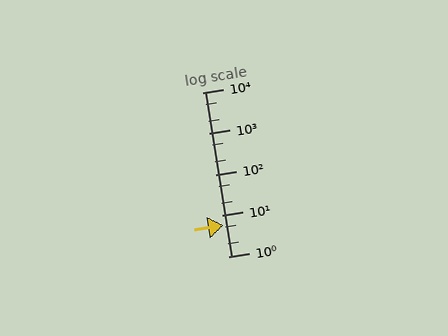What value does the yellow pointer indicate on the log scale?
The pointer indicates approximately 5.9.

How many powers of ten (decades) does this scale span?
The scale spans 4 decades, from 1 to 10000.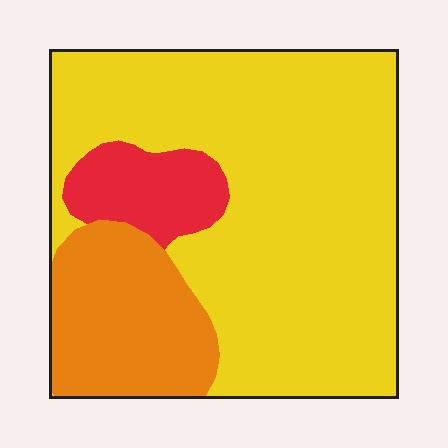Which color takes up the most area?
Yellow, at roughly 70%.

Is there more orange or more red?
Orange.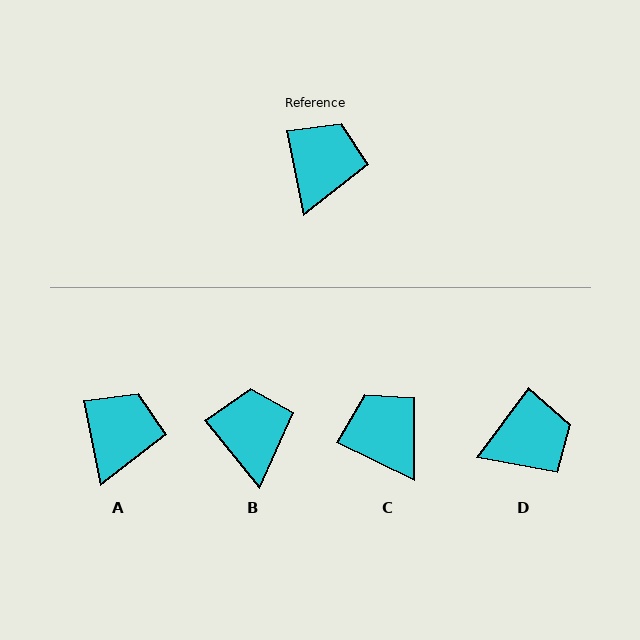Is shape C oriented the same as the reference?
No, it is off by about 52 degrees.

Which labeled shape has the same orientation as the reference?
A.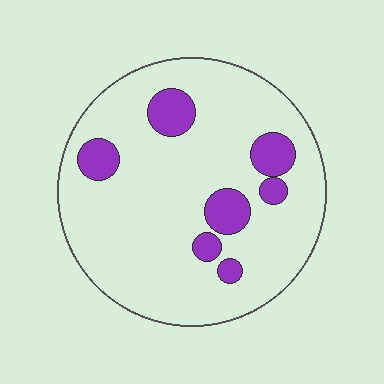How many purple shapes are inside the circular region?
7.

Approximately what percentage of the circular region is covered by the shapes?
Approximately 15%.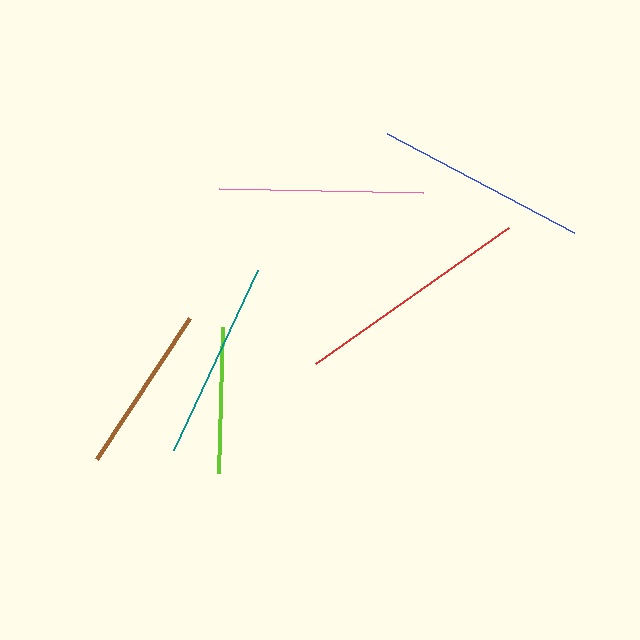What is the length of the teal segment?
The teal segment is approximately 198 pixels long.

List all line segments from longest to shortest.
From longest to shortest: red, blue, pink, teal, brown, lime.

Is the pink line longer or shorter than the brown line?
The pink line is longer than the brown line.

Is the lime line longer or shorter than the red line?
The red line is longer than the lime line.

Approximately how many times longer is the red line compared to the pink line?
The red line is approximately 1.2 times the length of the pink line.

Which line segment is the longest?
The red line is the longest at approximately 237 pixels.